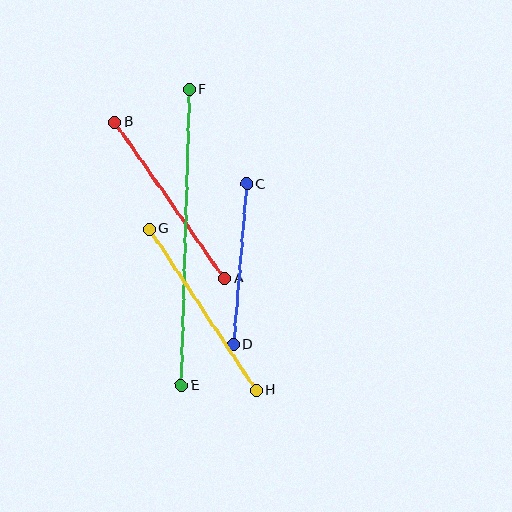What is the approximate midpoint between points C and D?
The midpoint is at approximately (240, 264) pixels.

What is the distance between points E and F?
The distance is approximately 296 pixels.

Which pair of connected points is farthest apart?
Points E and F are farthest apart.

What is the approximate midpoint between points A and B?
The midpoint is at approximately (170, 200) pixels.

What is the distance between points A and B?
The distance is approximately 191 pixels.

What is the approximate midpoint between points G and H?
The midpoint is at approximately (203, 310) pixels.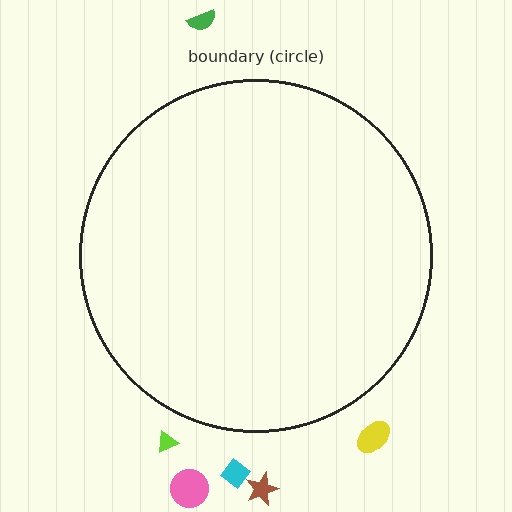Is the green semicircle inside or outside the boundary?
Outside.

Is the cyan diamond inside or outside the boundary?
Outside.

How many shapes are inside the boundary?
0 inside, 6 outside.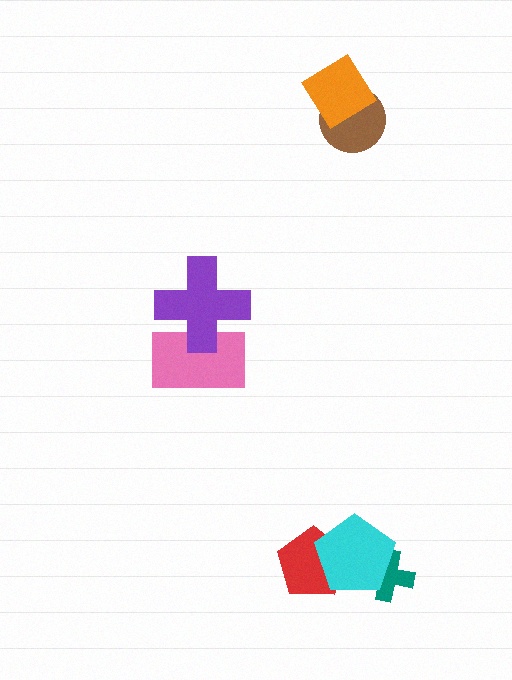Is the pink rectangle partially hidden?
Yes, it is partially covered by another shape.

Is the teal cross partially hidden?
Yes, it is partially covered by another shape.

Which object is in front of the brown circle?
The orange diamond is in front of the brown circle.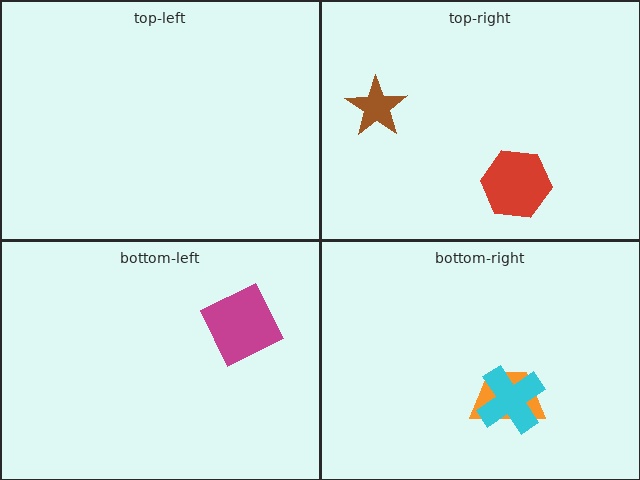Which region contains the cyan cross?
The bottom-right region.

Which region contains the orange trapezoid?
The bottom-right region.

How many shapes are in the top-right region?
2.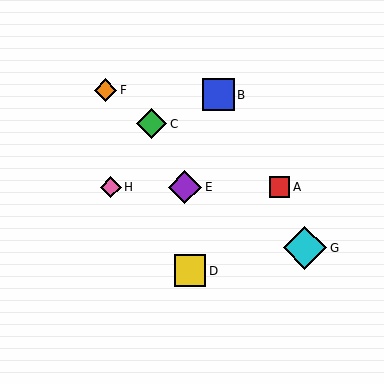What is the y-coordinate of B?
Object B is at y≈95.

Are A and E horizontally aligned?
Yes, both are at y≈187.